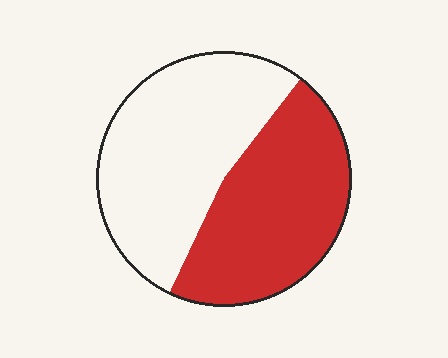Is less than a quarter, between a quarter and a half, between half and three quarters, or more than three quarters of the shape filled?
Between a quarter and a half.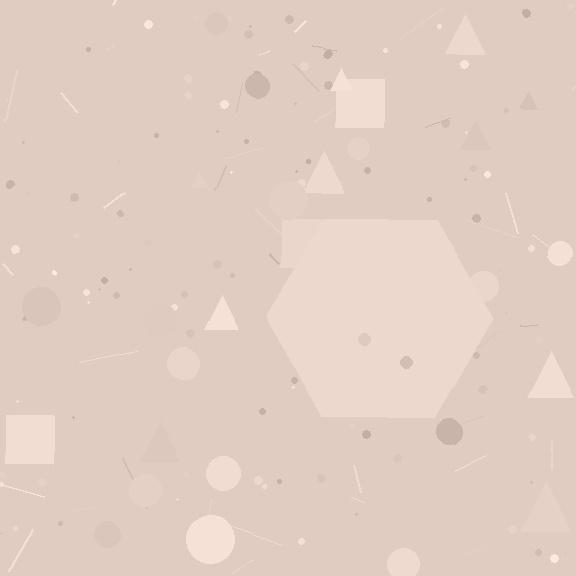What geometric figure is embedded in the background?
A hexagon is embedded in the background.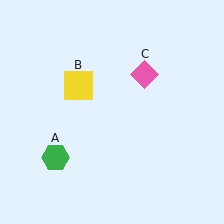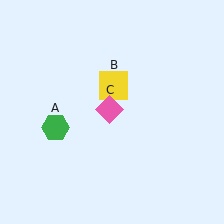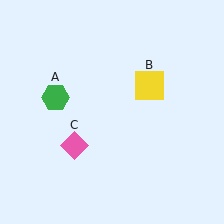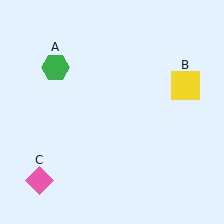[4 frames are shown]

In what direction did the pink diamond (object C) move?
The pink diamond (object C) moved down and to the left.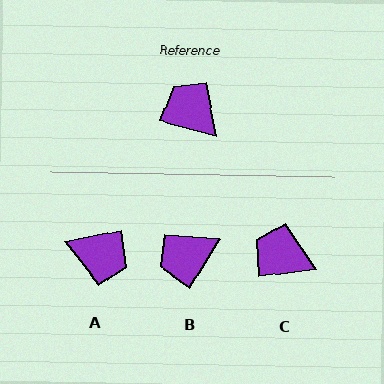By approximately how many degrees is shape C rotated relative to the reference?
Approximately 23 degrees counter-clockwise.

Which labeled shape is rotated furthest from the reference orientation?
A, about 153 degrees away.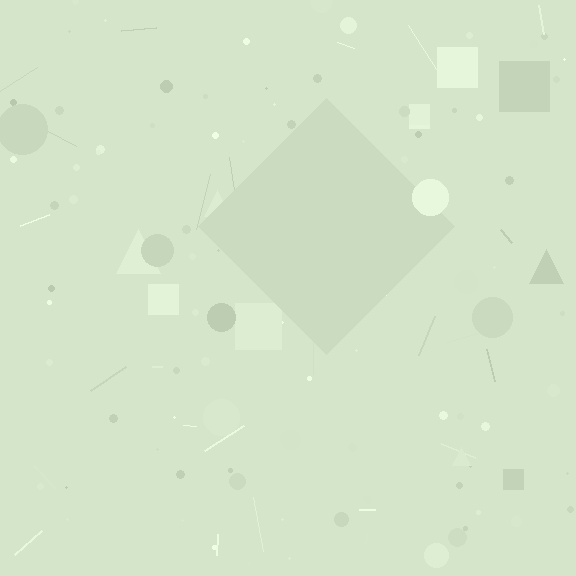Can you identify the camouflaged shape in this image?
The camouflaged shape is a diamond.